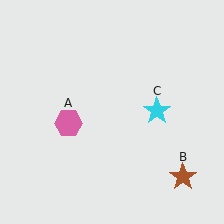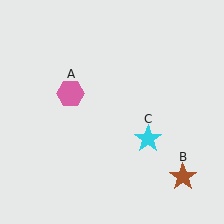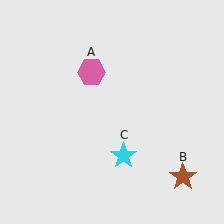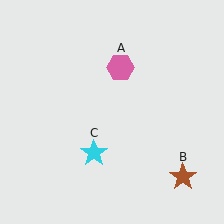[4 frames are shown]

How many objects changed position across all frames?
2 objects changed position: pink hexagon (object A), cyan star (object C).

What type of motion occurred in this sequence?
The pink hexagon (object A), cyan star (object C) rotated clockwise around the center of the scene.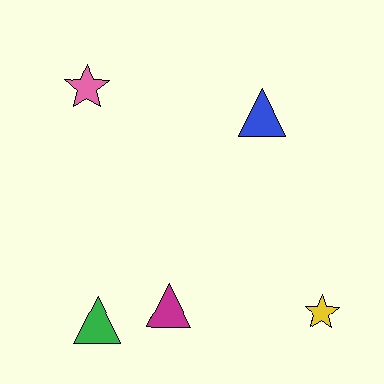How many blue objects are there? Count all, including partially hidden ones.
There is 1 blue object.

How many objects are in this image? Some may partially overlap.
There are 5 objects.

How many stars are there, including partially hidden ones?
There are 2 stars.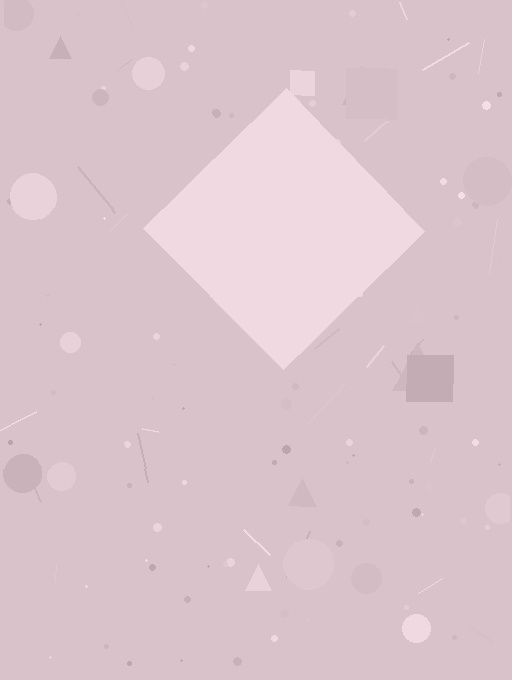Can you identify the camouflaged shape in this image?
The camouflaged shape is a diamond.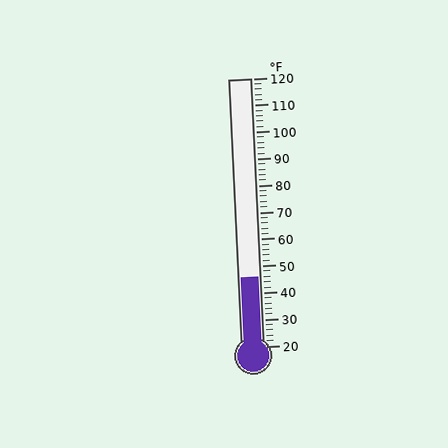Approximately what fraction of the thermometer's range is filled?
The thermometer is filled to approximately 25% of its range.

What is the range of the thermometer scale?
The thermometer scale ranges from 20°F to 120°F.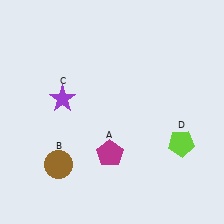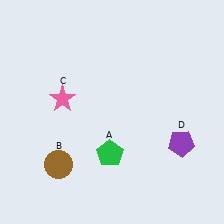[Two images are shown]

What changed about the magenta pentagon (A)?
In Image 1, A is magenta. In Image 2, it changed to green.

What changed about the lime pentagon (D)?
In Image 1, D is lime. In Image 2, it changed to purple.